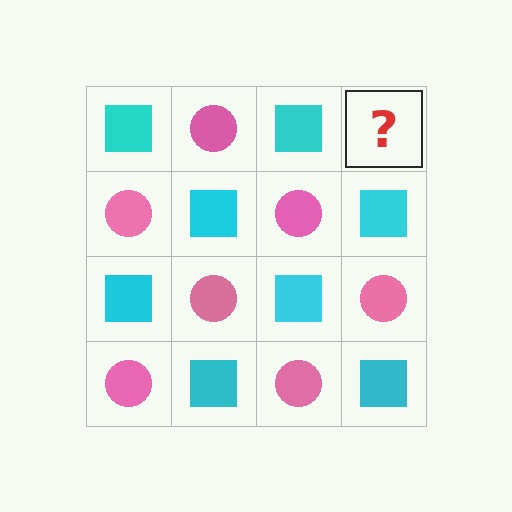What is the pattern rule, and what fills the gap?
The rule is that it alternates cyan square and pink circle in a checkerboard pattern. The gap should be filled with a pink circle.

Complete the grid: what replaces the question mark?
The question mark should be replaced with a pink circle.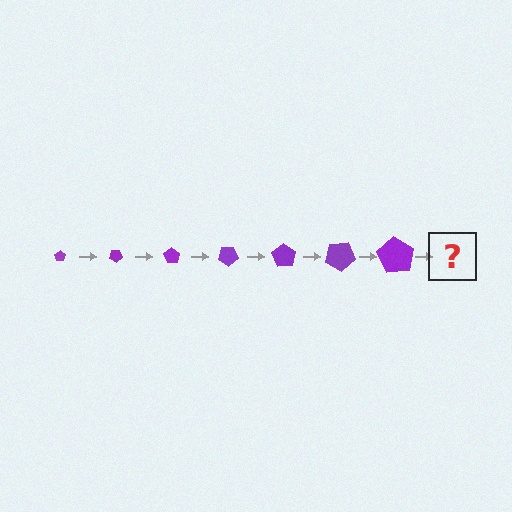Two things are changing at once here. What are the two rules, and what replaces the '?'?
The two rules are that the pentagon grows larger each step and it rotates 35 degrees each step. The '?' should be a pentagon, larger than the previous one and rotated 245 degrees from the start.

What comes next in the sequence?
The next element should be a pentagon, larger than the previous one and rotated 245 degrees from the start.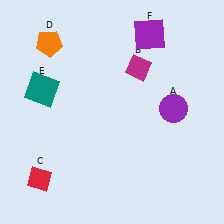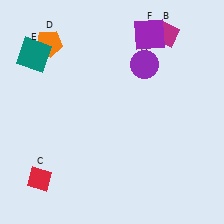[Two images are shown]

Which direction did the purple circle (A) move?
The purple circle (A) moved up.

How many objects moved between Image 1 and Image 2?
3 objects moved between the two images.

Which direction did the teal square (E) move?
The teal square (E) moved up.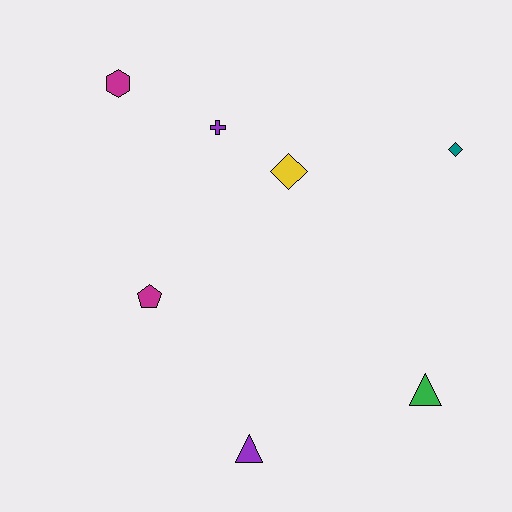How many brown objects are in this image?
There are no brown objects.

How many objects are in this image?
There are 7 objects.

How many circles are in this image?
There are no circles.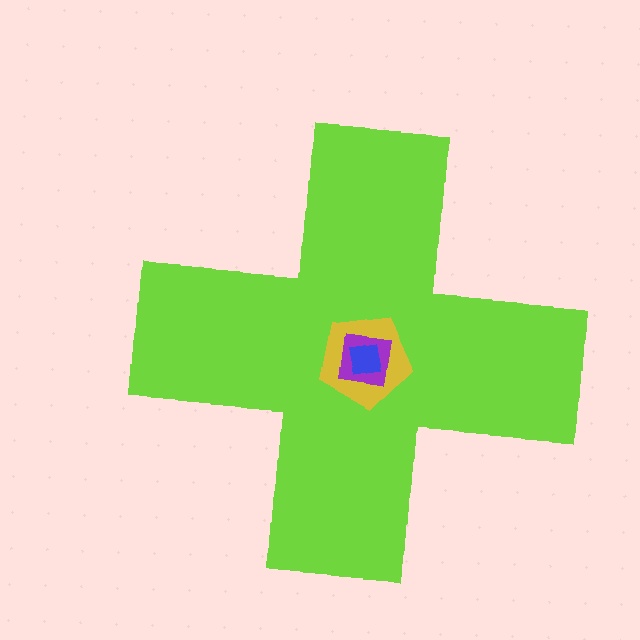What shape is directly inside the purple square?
The blue square.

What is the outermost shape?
The lime cross.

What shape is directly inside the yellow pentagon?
The purple square.